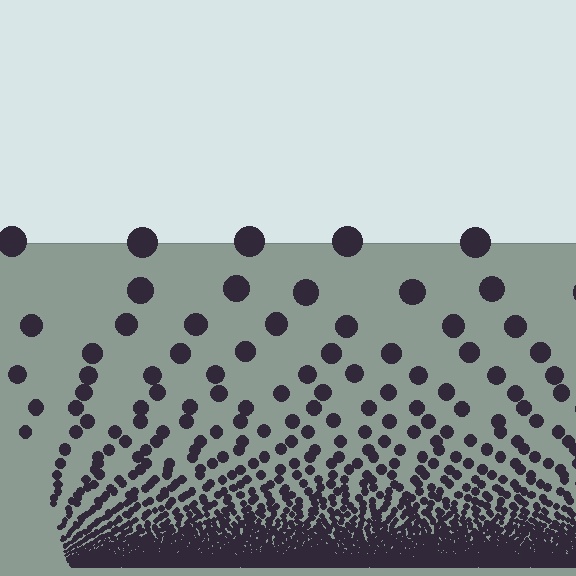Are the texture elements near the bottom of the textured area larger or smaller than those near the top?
Smaller. The gradient is inverted — elements near the bottom are smaller and denser.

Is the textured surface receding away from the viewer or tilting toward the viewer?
The surface appears to tilt toward the viewer. Texture elements get larger and sparser toward the top.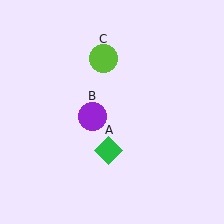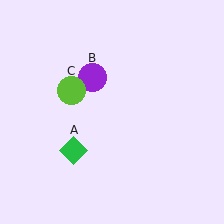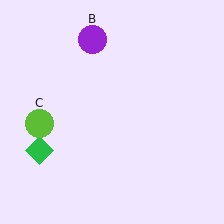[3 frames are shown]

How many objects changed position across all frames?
3 objects changed position: green diamond (object A), purple circle (object B), lime circle (object C).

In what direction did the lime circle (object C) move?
The lime circle (object C) moved down and to the left.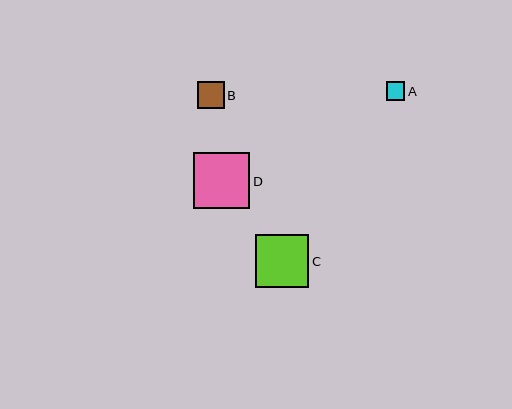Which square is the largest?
Square D is the largest with a size of approximately 56 pixels.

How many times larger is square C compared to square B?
Square C is approximately 2.0 times the size of square B.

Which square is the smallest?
Square A is the smallest with a size of approximately 19 pixels.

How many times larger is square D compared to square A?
Square D is approximately 2.9 times the size of square A.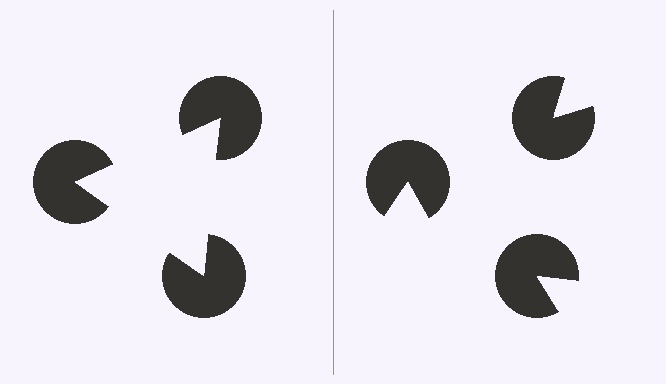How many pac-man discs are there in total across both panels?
6 — 3 on each side.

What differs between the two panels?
The pac-man discs are positioned identically on both sides; only the wedge orientations differ. On the left they align to a triangle; on the right they are misaligned.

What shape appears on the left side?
An illusory triangle.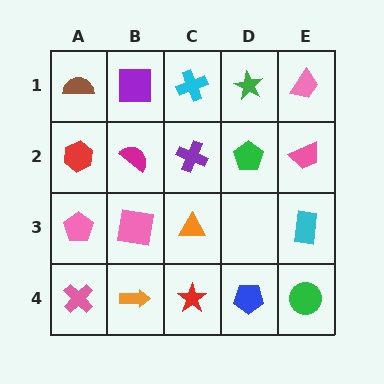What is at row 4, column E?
A green circle.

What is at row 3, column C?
An orange triangle.